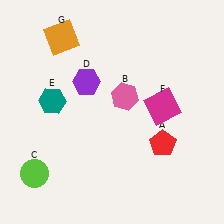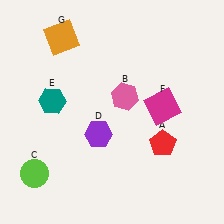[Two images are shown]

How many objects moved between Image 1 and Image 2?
1 object moved between the two images.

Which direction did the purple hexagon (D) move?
The purple hexagon (D) moved down.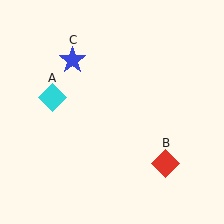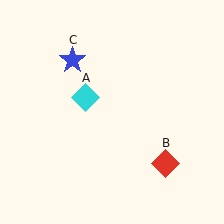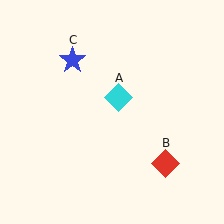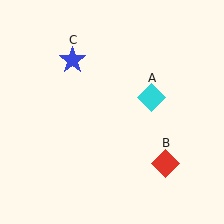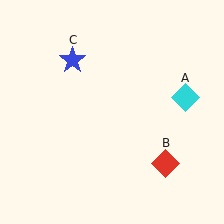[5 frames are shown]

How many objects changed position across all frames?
1 object changed position: cyan diamond (object A).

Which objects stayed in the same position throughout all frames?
Red diamond (object B) and blue star (object C) remained stationary.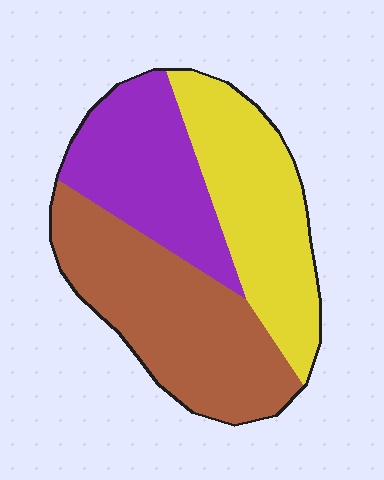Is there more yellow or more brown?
Brown.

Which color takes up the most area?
Brown, at roughly 40%.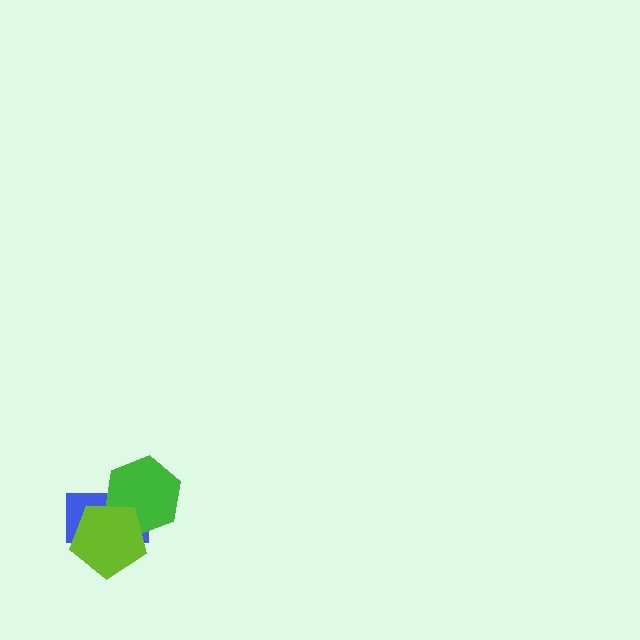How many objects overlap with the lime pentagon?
2 objects overlap with the lime pentagon.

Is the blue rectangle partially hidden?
Yes, it is partially covered by another shape.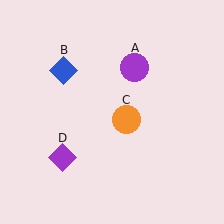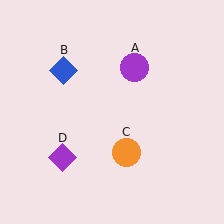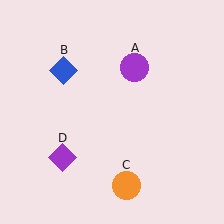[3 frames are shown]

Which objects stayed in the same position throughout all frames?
Purple circle (object A) and blue diamond (object B) and purple diamond (object D) remained stationary.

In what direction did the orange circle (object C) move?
The orange circle (object C) moved down.